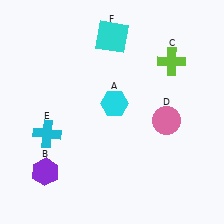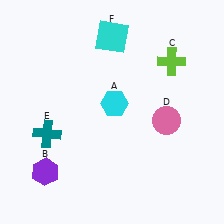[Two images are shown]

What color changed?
The cross (E) changed from cyan in Image 1 to teal in Image 2.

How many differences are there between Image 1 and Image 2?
There is 1 difference between the two images.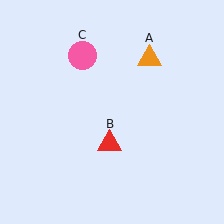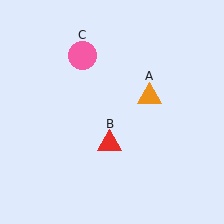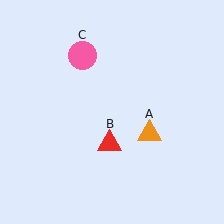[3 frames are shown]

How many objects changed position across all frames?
1 object changed position: orange triangle (object A).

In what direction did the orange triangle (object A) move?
The orange triangle (object A) moved down.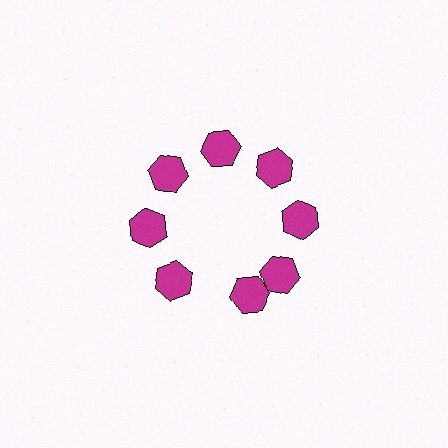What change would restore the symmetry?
The symmetry would be restored by rotating it back into even spacing with its neighbors so that all 8 hexagons sit at equal angles and equal distance from the center.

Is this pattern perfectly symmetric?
No. The 8 magenta hexagons are arranged in a ring, but one element near the 6 o'clock position is rotated out of alignment along the ring, breaking the 8-fold rotational symmetry.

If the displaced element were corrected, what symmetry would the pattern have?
It would have 8-fold rotational symmetry — the pattern would map onto itself every 45 degrees.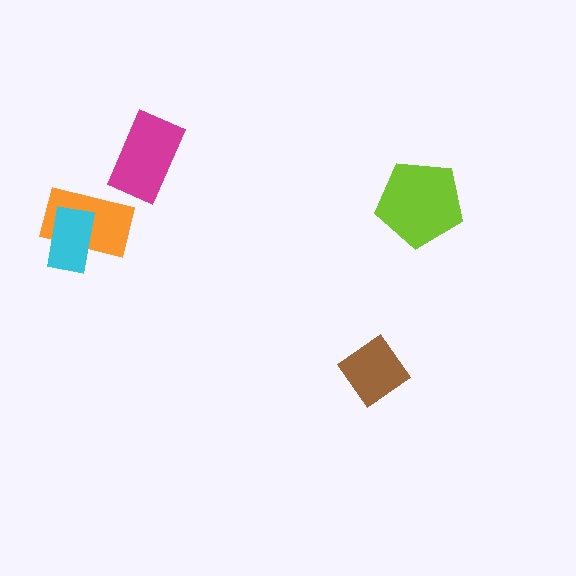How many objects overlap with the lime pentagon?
0 objects overlap with the lime pentagon.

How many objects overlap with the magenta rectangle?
0 objects overlap with the magenta rectangle.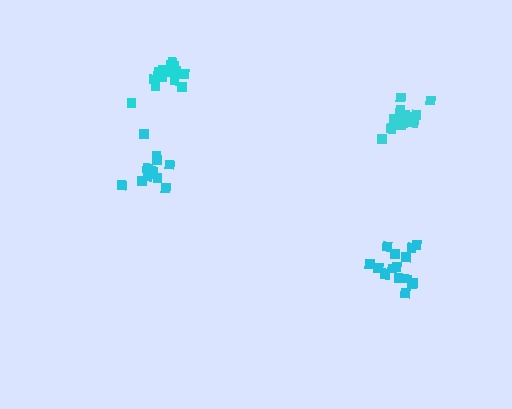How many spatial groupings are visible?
There are 4 spatial groupings.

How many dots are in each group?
Group 1: 17 dots, Group 2: 16 dots, Group 3: 16 dots, Group 4: 14 dots (63 total).